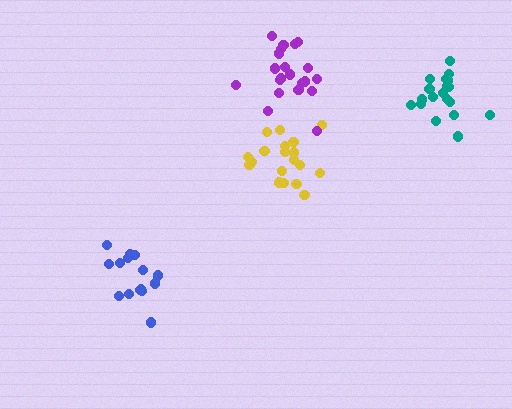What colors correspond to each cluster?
The clusters are colored: blue, teal, yellow, purple.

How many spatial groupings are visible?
There are 4 spatial groupings.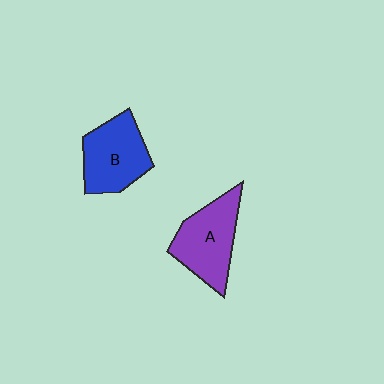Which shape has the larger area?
Shape A (purple).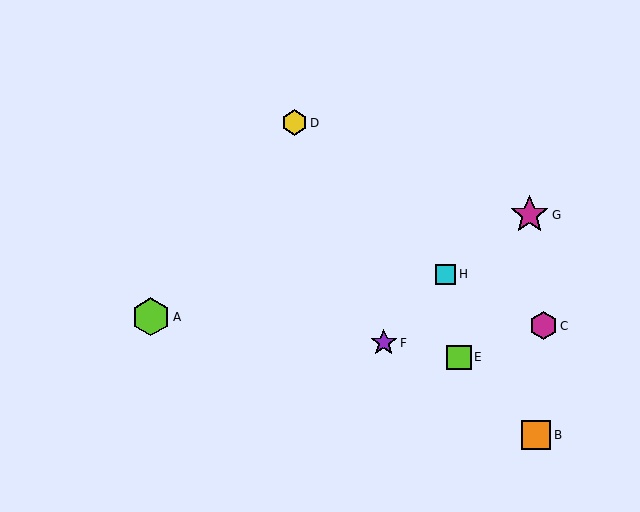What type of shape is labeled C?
Shape C is a magenta hexagon.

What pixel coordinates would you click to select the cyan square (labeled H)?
Click at (446, 274) to select the cyan square H.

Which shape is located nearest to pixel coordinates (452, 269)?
The cyan square (labeled H) at (446, 274) is nearest to that location.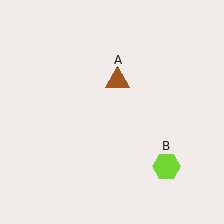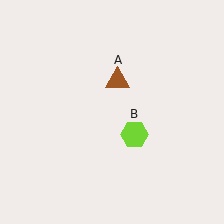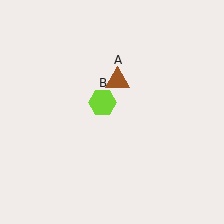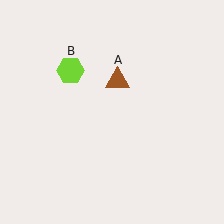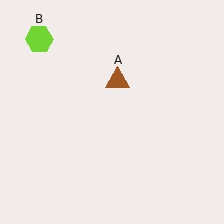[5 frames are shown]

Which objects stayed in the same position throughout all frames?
Brown triangle (object A) remained stationary.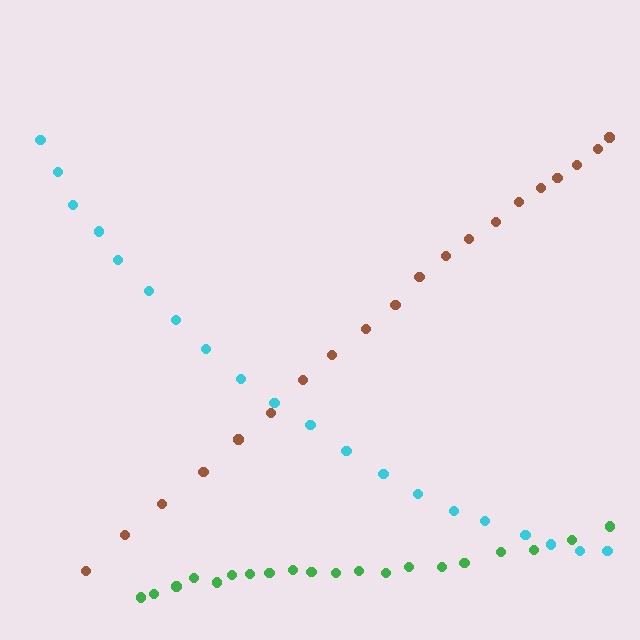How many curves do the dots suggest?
There are 3 distinct paths.